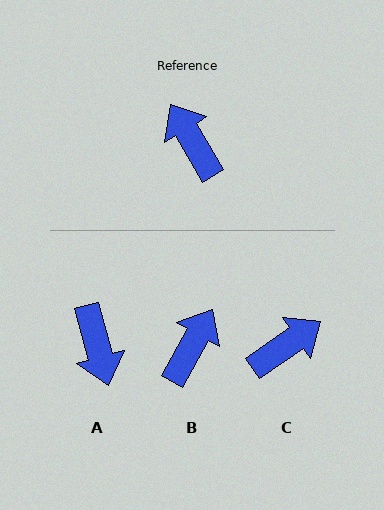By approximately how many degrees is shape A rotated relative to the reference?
Approximately 165 degrees counter-clockwise.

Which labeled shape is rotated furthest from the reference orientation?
A, about 165 degrees away.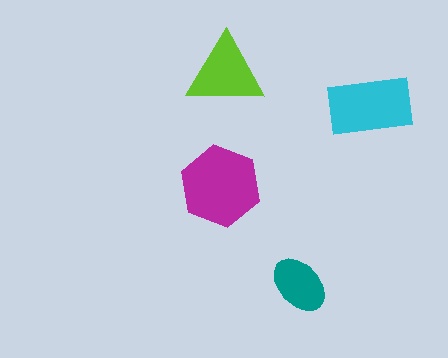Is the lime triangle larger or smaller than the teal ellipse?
Larger.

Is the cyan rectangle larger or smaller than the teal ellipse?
Larger.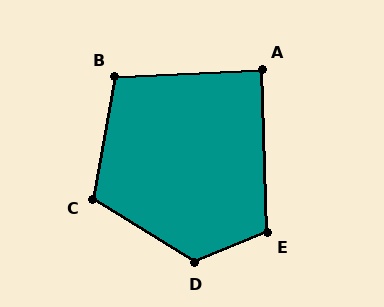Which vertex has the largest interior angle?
D, at approximately 125 degrees.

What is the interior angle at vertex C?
Approximately 112 degrees (obtuse).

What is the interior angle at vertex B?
Approximately 103 degrees (obtuse).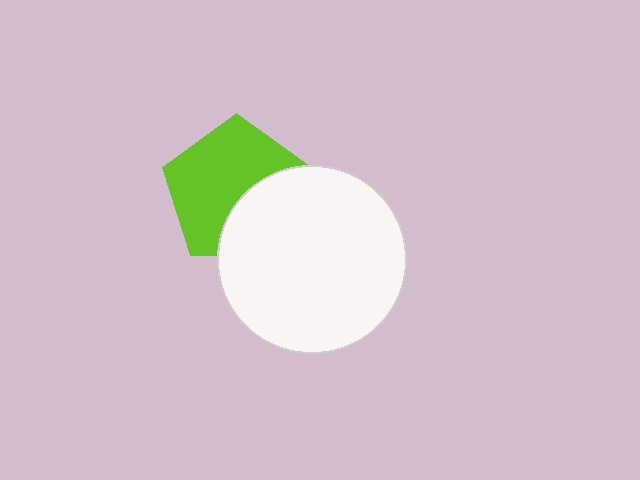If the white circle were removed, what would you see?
You would see the complete lime pentagon.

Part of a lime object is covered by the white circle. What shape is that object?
It is a pentagon.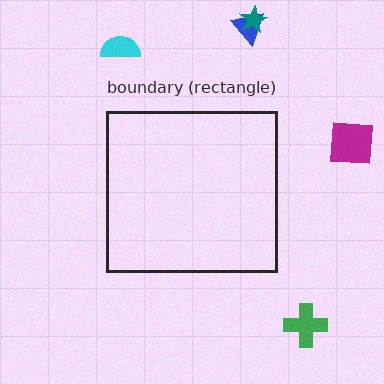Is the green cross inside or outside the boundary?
Outside.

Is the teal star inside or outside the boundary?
Outside.